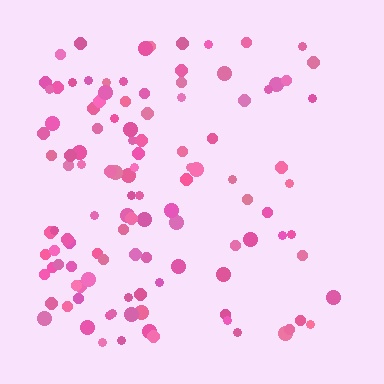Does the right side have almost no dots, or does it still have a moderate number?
Still a moderate number, just noticeably fewer than the left.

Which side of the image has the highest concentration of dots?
The left.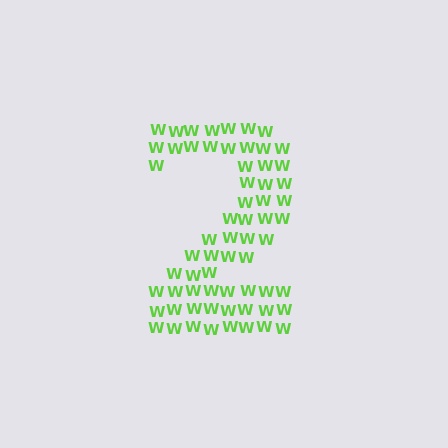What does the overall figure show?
The overall figure shows the digit 2.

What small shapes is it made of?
It is made of small letter W's.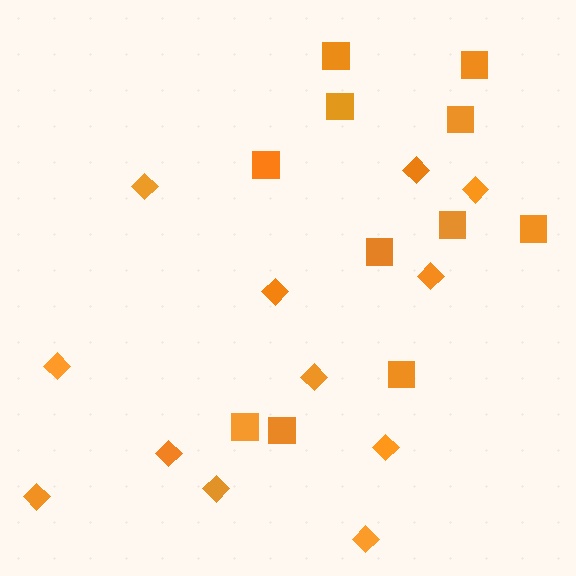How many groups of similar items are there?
There are 2 groups: one group of squares (11) and one group of diamonds (12).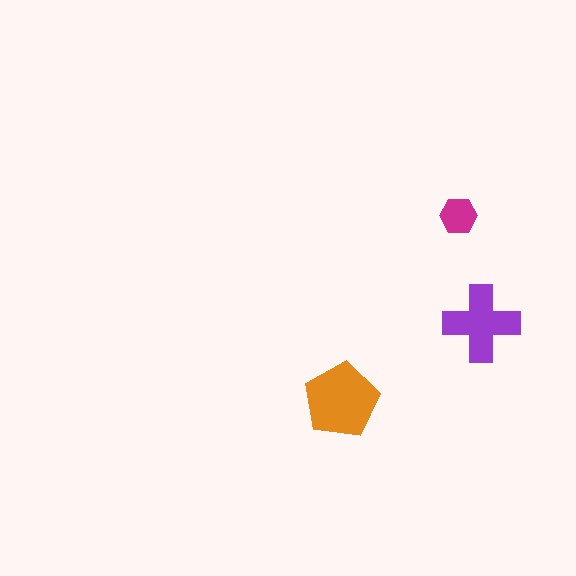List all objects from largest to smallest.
The orange pentagon, the purple cross, the magenta hexagon.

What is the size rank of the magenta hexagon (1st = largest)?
3rd.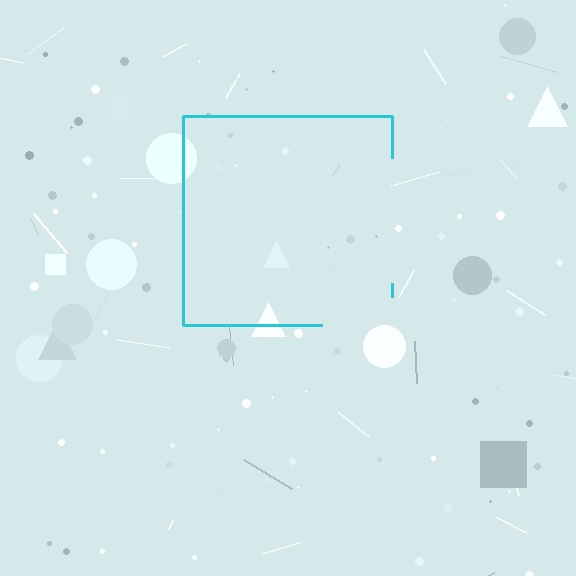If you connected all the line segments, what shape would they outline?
They would outline a square.